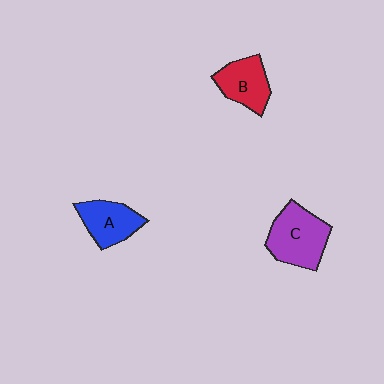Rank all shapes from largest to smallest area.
From largest to smallest: C (purple), B (red), A (blue).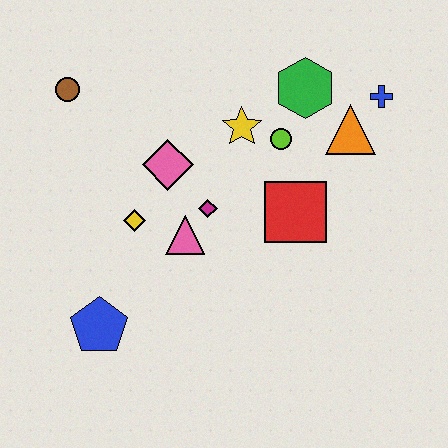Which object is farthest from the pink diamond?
The blue cross is farthest from the pink diamond.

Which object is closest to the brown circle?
The pink diamond is closest to the brown circle.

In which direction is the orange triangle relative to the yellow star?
The orange triangle is to the right of the yellow star.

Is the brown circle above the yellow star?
Yes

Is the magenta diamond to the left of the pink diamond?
No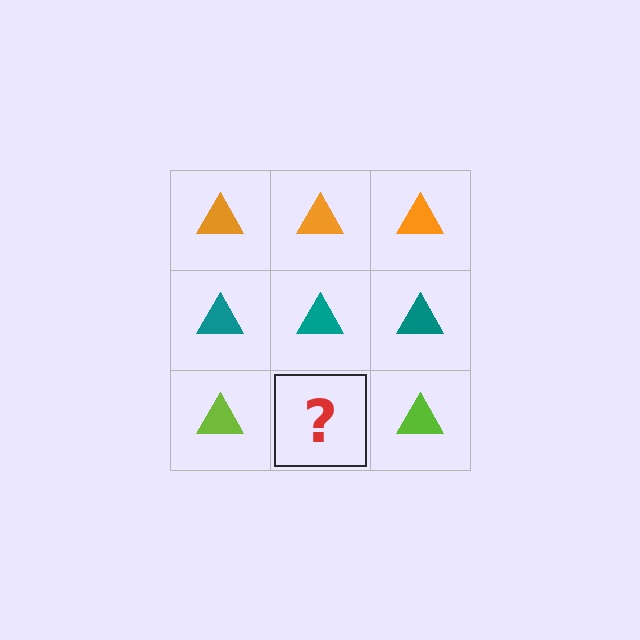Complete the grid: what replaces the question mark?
The question mark should be replaced with a lime triangle.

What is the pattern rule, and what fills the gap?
The rule is that each row has a consistent color. The gap should be filled with a lime triangle.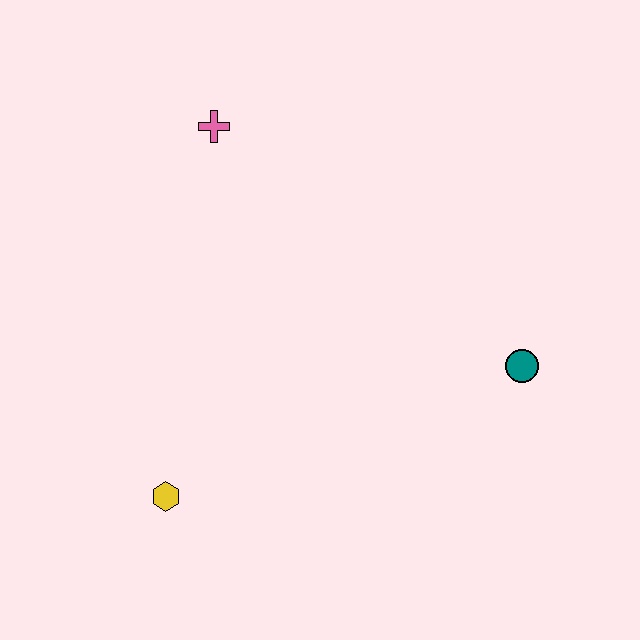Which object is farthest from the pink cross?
The teal circle is farthest from the pink cross.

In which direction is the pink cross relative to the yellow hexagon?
The pink cross is above the yellow hexagon.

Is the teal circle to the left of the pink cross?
No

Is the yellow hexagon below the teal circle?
Yes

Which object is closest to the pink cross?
The yellow hexagon is closest to the pink cross.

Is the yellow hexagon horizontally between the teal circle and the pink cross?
No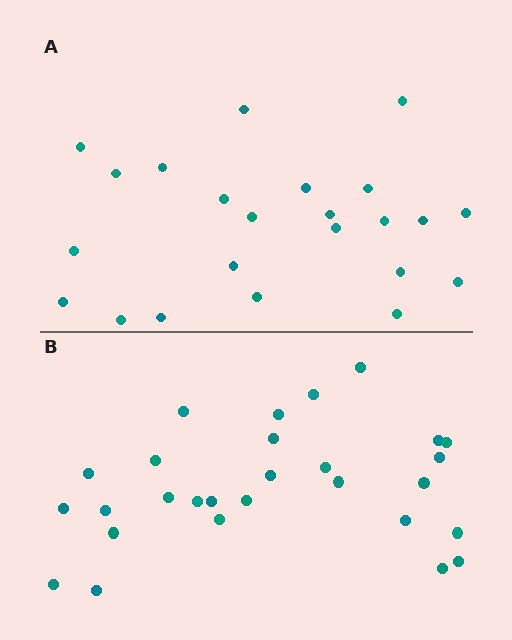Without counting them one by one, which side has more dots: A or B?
Region B (the bottom region) has more dots.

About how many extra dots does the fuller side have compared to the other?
Region B has about 5 more dots than region A.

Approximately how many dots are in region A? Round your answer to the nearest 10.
About 20 dots. (The exact count is 23, which rounds to 20.)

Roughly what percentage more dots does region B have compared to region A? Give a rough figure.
About 20% more.